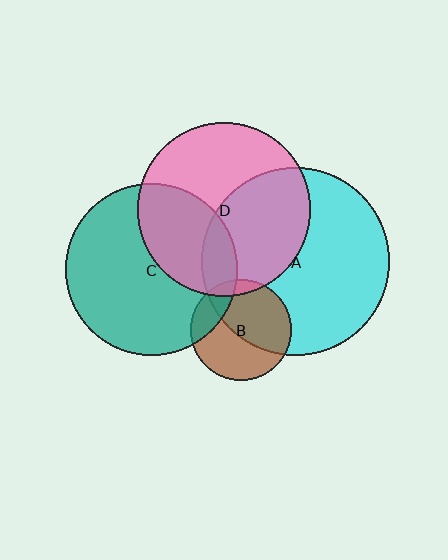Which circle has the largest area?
Circle A (cyan).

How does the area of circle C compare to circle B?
Approximately 2.9 times.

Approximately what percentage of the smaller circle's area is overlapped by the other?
Approximately 45%.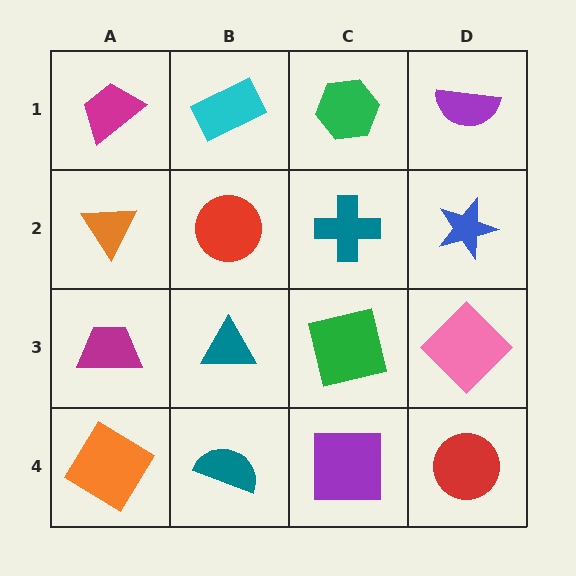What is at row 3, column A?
A magenta trapezoid.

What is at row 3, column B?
A teal triangle.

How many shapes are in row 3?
4 shapes.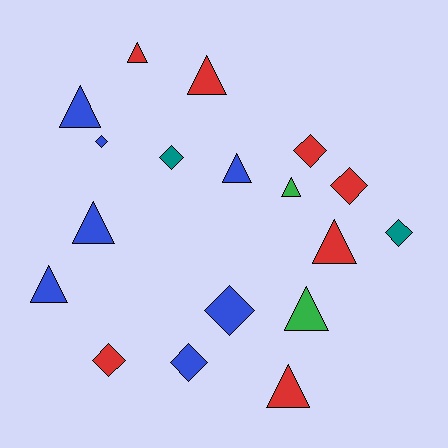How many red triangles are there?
There are 4 red triangles.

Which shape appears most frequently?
Triangle, with 10 objects.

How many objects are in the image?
There are 18 objects.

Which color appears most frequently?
Red, with 7 objects.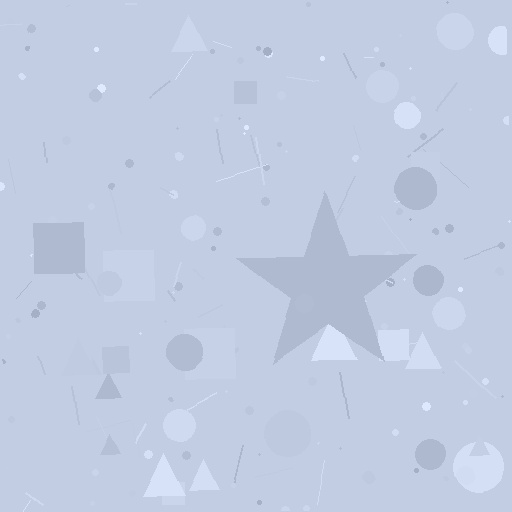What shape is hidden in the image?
A star is hidden in the image.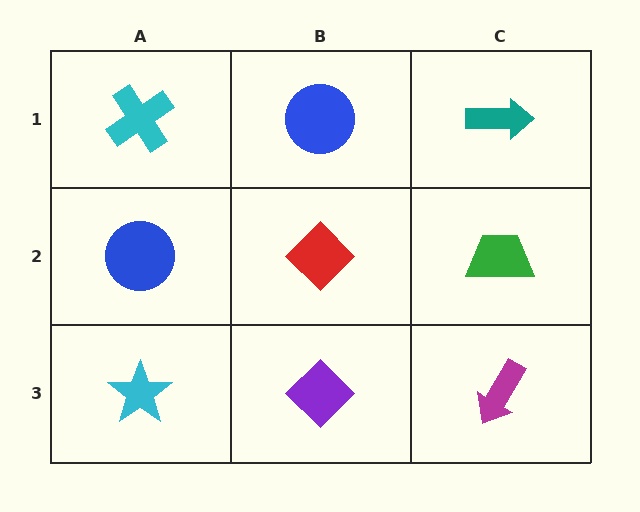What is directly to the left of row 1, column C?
A blue circle.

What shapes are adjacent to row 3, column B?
A red diamond (row 2, column B), a cyan star (row 3, column A), a magenta arrow (row 3, column C).